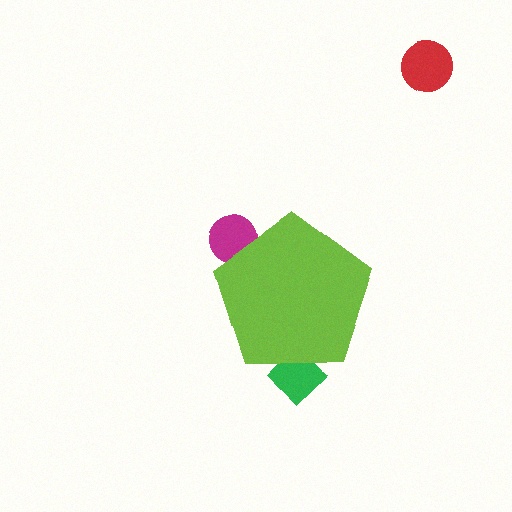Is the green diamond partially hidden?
Yes, the green diamond is partially hidden behind the lime pentagon.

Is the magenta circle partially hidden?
Yes, the magenta circle is partially hidden behind the lime pentagon.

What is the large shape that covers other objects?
A lime pentagon.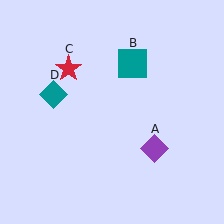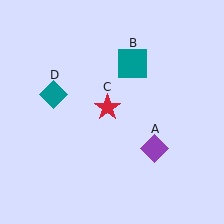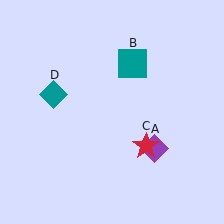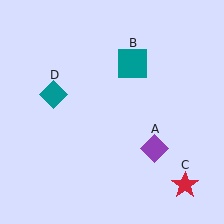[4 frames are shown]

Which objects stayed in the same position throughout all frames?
Purple diamond (object A) and teal square (object B) and teal diamond (object D) remained stationary.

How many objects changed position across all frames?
1 object changed position: red star (object C).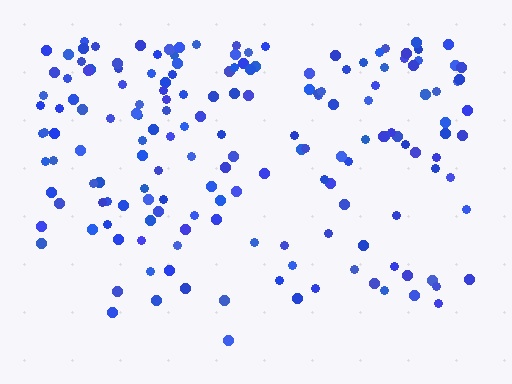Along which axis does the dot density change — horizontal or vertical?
Vertical.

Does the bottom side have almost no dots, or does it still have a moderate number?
Still a moderate number, just noticeably fewer than the top.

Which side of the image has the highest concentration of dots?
The top.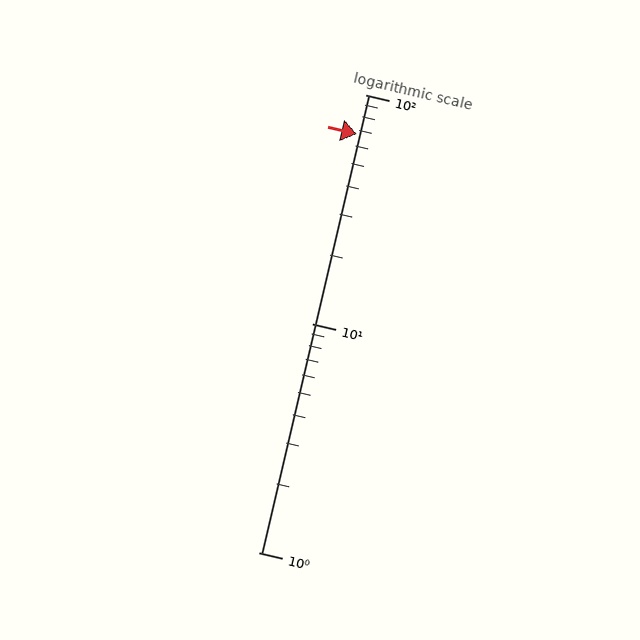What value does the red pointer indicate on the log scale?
The pointer indicates approximately 67.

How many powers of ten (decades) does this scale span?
The scale spans 2 decades, from 1 to 100.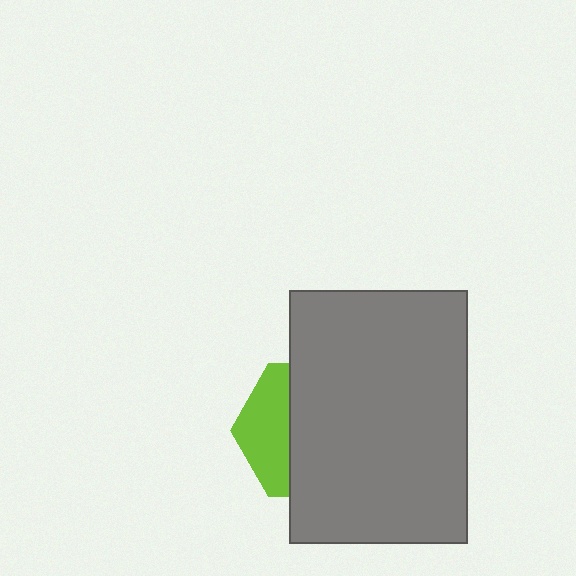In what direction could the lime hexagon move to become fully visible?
The lime hexagon could move left. That would shift it out from behind the gray rectangle entirely.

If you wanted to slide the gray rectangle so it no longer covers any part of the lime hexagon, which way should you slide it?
Slide it right — that is the most direct way to separate the two shapes.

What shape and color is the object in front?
The object in front is a gray rectangle.